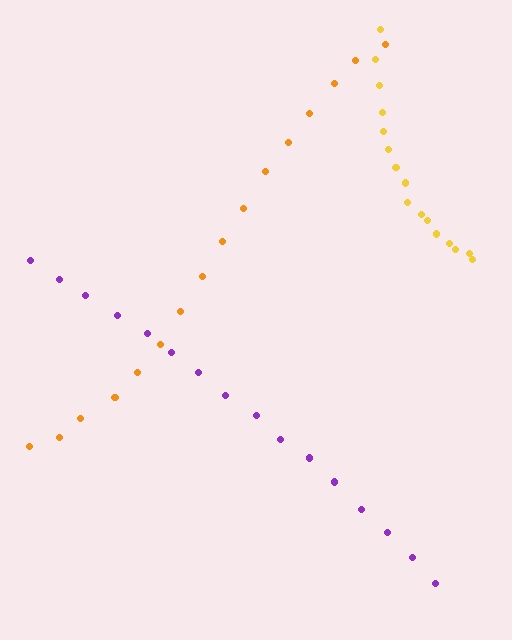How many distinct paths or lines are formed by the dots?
There are 3 distinct paths.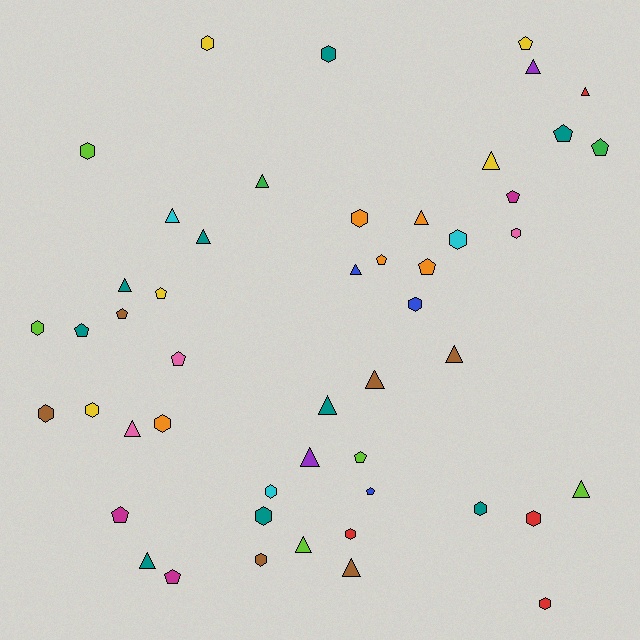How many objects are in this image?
There are 50 objects.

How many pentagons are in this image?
There are 14 pentagons.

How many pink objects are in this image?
There are 3 pink objects.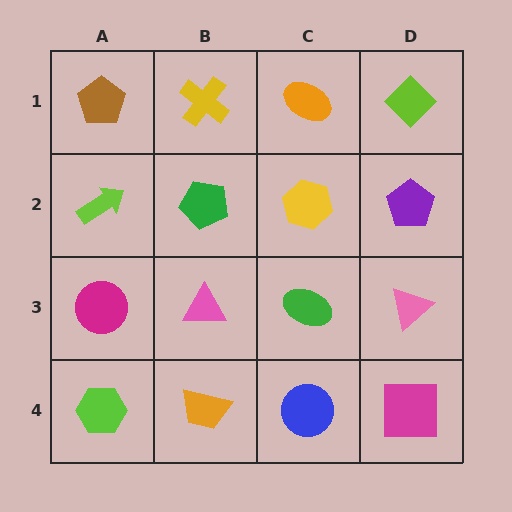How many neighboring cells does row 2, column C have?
4.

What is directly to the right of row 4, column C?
A magenta square.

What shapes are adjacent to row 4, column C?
A green ellipse (row 3, column C), an orange trapezoid (row 4, column B), a magenta square (row 4, column D).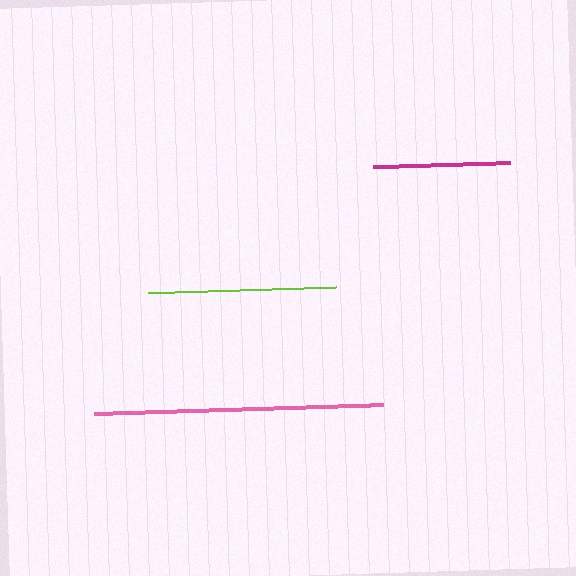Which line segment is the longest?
The pink line is the longest at approximately 289 pixels.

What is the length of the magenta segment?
The magenta segment is approximately 137 pixels long.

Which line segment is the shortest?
The magenta line is the shortest at approximately 137 pixels.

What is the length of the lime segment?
The lime segment is approximately 188 pixels long.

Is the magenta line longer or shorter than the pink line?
The pink line is longer than the magenta line.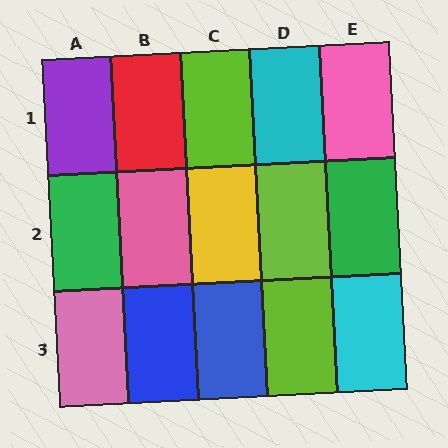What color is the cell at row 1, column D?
Cyan.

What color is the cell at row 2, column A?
Green.